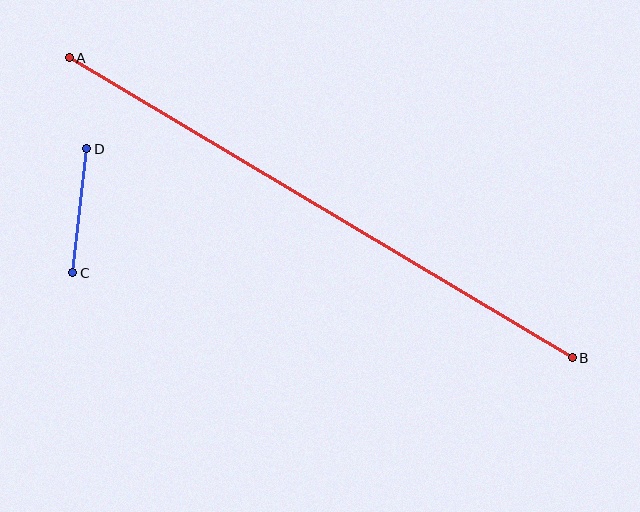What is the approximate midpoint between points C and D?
The midpoint is at approximately (80, 211) pixels.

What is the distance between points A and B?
The distance is approximately 586 pixels.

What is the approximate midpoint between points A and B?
The midpoint is at approximately (321, 208) pixels.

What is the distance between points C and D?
The distance is approximately 125 pixels.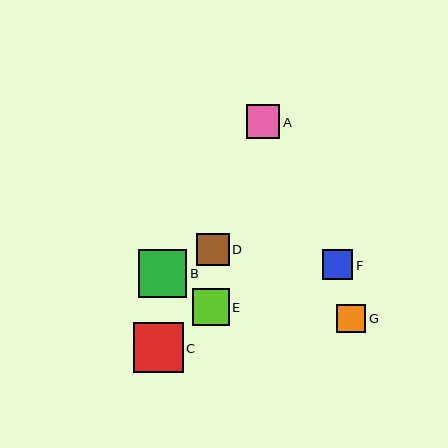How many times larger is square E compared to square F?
Square E is approximately 1.2 times the size of square F.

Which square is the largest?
Square C is the largest with a size of approximately 50 pixels.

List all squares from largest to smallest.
From largest to smallest: C, B, E, A, D, F, G.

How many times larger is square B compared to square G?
Square B is approximately 1.7 times the size of square G.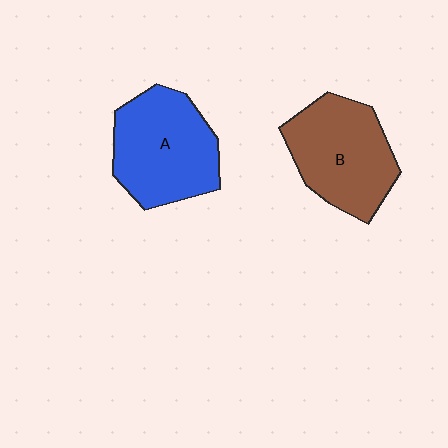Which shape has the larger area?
Shape A (blue).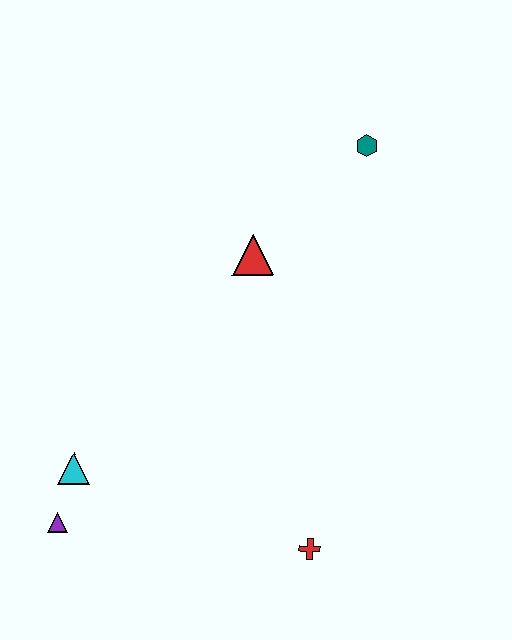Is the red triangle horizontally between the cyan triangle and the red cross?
Yes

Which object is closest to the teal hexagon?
The red triangle is closest to the teal hexagon.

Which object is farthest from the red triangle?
The purple triangle is farthest from the red triangle.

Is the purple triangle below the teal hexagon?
Yes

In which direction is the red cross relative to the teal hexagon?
The red cross is below the teal hexagon.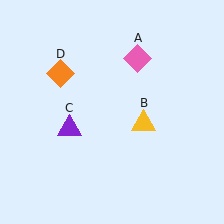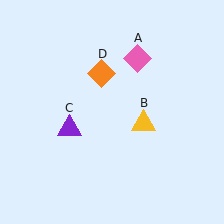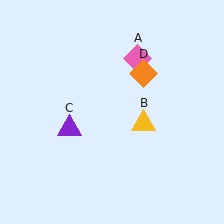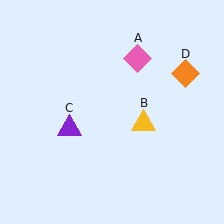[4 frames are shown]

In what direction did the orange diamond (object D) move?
The orange diamond (object D) moved right.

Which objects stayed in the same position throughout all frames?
Pink diamond (object A) and yellow triangle (object B) and purple triangle (object C) remained stationary.